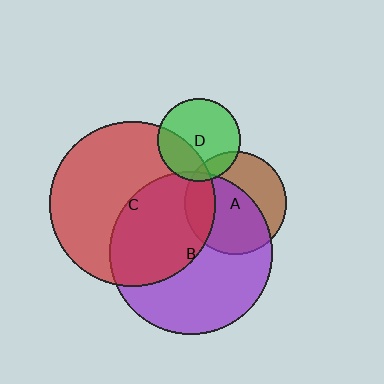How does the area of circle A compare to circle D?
Approximately 1.5 times.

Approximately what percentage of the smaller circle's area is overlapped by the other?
Approximately 5%.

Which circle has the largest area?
Circle C (red).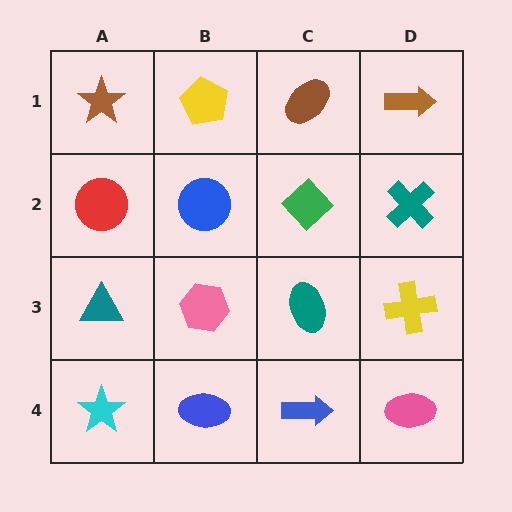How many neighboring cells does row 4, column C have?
3.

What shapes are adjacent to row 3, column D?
A teal cross (row 2, column D), a pink ellipse (row 4, column D), a teal ellipse (row 3, column C).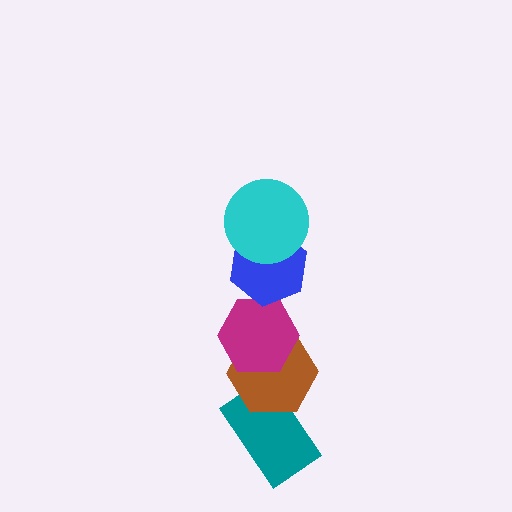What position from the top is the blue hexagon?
The blue hexagon is 2nd from the top.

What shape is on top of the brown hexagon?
The magenta hexagon is on top of the brown hexagon.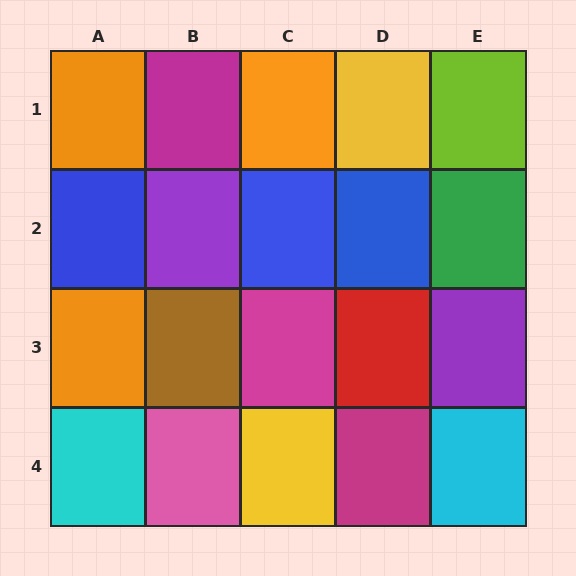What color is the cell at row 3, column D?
Red.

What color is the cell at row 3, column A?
Orange.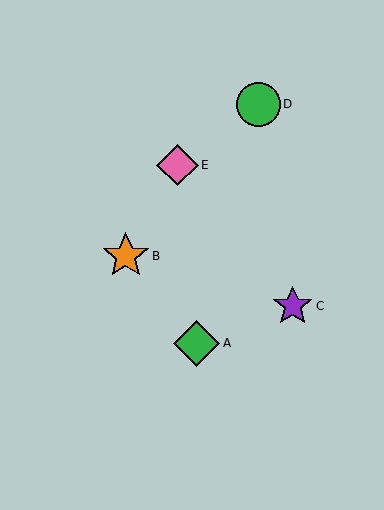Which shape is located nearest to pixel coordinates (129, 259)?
The orange star (labeled B) at (126, 256) is nearest to that location.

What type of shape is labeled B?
Shape B is an orange star.